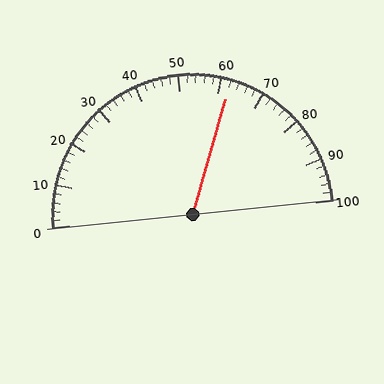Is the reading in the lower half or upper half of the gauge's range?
The reading is in the upper half of the range (0 to 100).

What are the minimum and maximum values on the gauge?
The gauge ranges from 0 to 100.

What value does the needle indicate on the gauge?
The needle indicates approximately 62.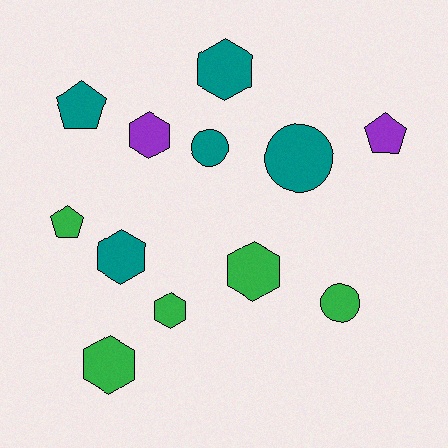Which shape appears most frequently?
Hexagon, with 6 objects.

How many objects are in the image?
There are 12 objects.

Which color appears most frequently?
Green, with 5 objects.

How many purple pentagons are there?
There is 1 purple pentagon.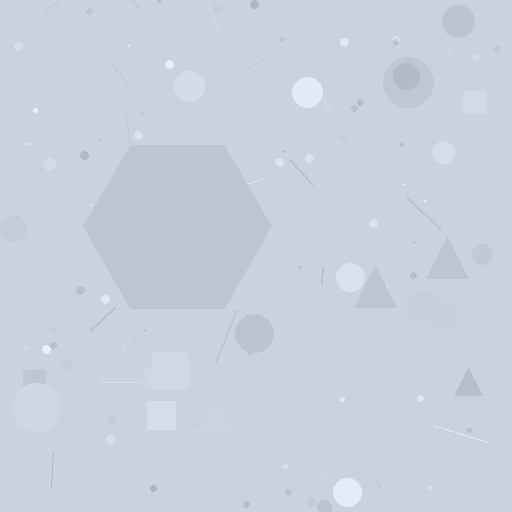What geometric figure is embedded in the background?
A hexagon is embedded in the background.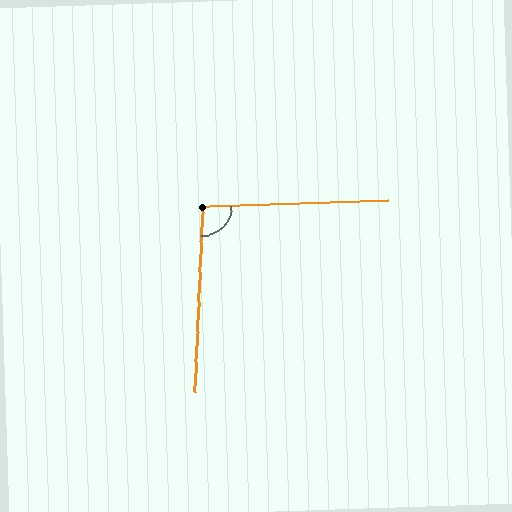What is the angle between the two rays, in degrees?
Approximately 95 degrees.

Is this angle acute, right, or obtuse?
It is approximately a right angle.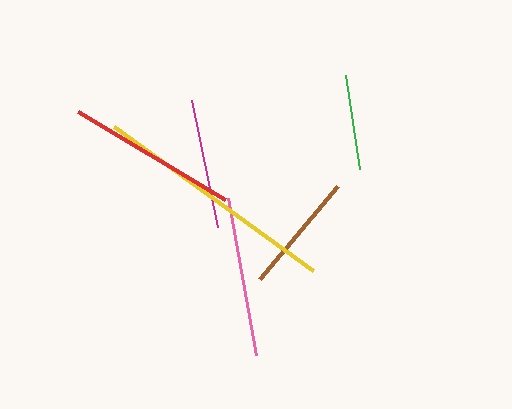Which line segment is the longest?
The yellow line is the longest at approximately 245 pixels.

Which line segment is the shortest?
The green line is the shortest at approximately 95 pixels.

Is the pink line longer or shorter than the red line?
The red line is longer than the pink line.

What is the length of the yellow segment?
The yellow segment is approximately 245 pixels long.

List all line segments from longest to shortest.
From longest to shortest: yellow, red, pink, magenta, brown, green.